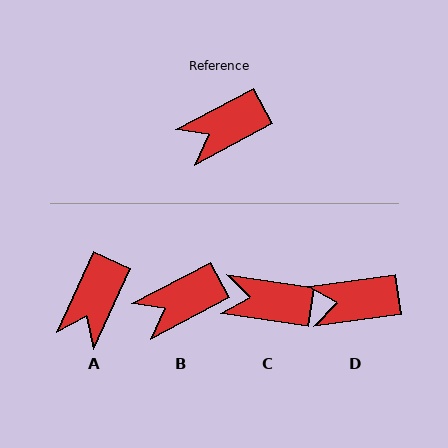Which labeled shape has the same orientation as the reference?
B.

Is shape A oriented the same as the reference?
No, it is off by about 38 degrees.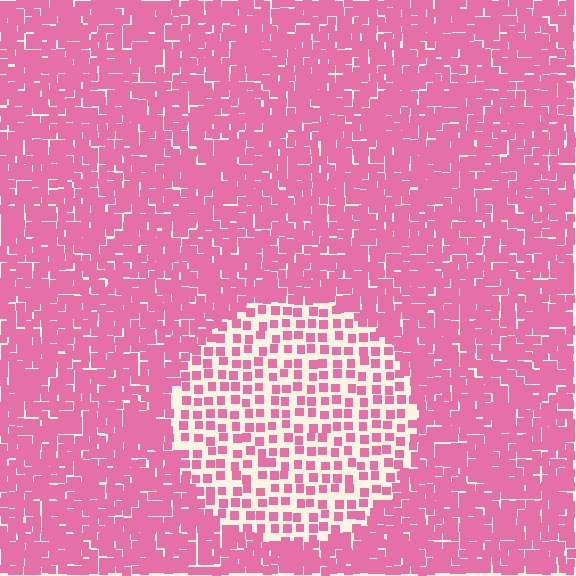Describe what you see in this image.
The image contains small pink elements arranged at two different densities. A circle-shaped region is visible where the elements are less densely packed than the surrounding area.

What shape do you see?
I see a circle.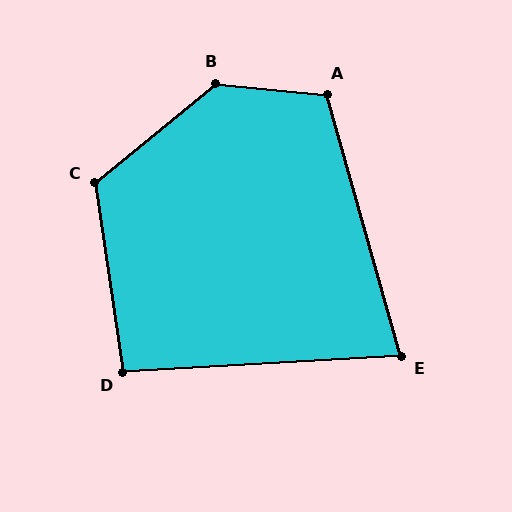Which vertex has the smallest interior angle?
E, at approximately 77 degrees.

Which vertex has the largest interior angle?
B, at approximately 135 degrees.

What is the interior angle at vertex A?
Approximately 111 degrees (obtuse).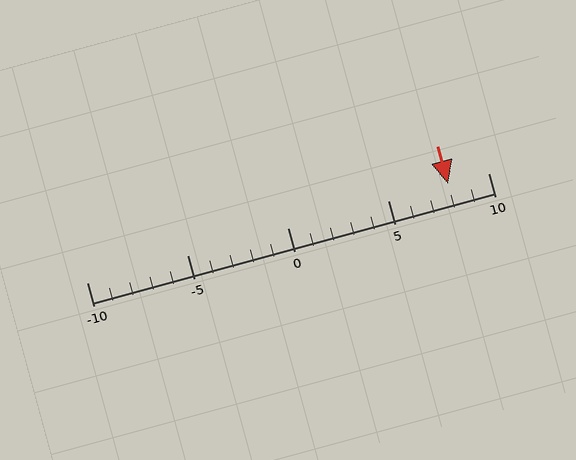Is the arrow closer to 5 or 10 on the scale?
The arrow is closer to 10.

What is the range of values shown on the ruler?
The ruler shows values from -10 to 10.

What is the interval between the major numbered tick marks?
The major tick marks are spaced 5 units apart.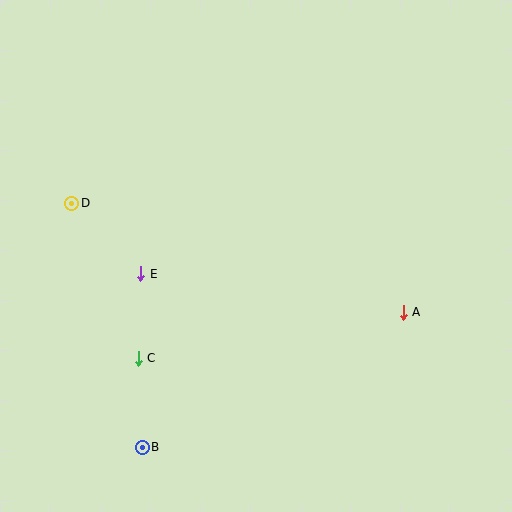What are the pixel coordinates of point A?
Point A is at (403, 312).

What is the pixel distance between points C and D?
The distance between C and D is 169 pixels.